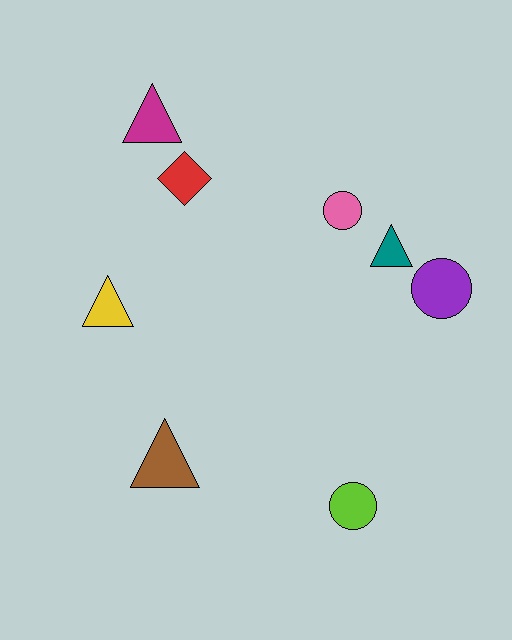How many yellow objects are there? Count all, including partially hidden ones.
There is 1 yellow object.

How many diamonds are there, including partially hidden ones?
There is 1 diamond.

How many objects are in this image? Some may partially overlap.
There are 8 objects.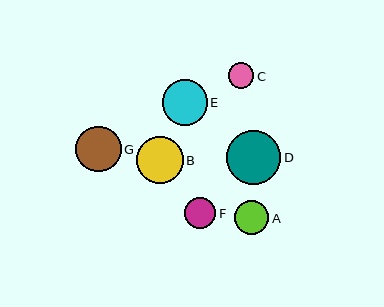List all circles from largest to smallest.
From largest to smallest: D, B, G, E, A, F, C.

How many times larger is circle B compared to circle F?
Circle B is approximately 1.5 times the size of circle F.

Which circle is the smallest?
Circle C is the smallest with a size of approximately 26 pixels.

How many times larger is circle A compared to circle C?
Circle A is approximately 1.3 times the size of circle C.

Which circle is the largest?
Circle D is the largest with a size of approximately 54 pixels.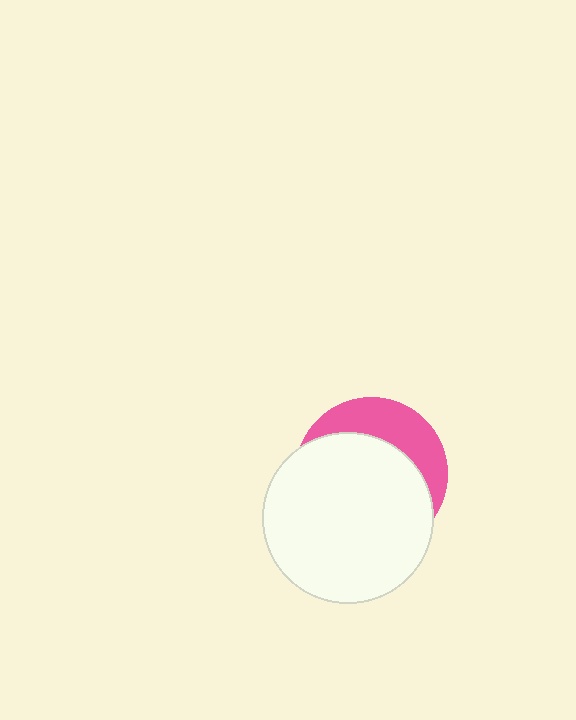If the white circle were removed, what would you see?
You would see the complete pink circle.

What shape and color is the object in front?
The object in front is a white circle.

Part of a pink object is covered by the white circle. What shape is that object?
It is a circle.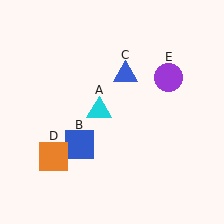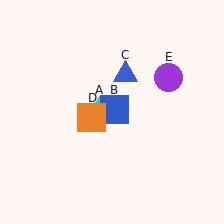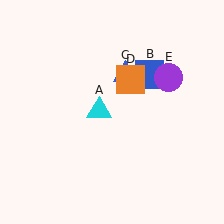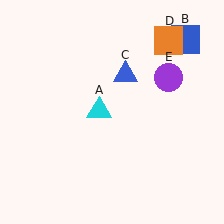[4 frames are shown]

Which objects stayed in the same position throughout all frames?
Cyan triangle (object A) and blue triangle (object C) and purple circle (object E) remained stationary.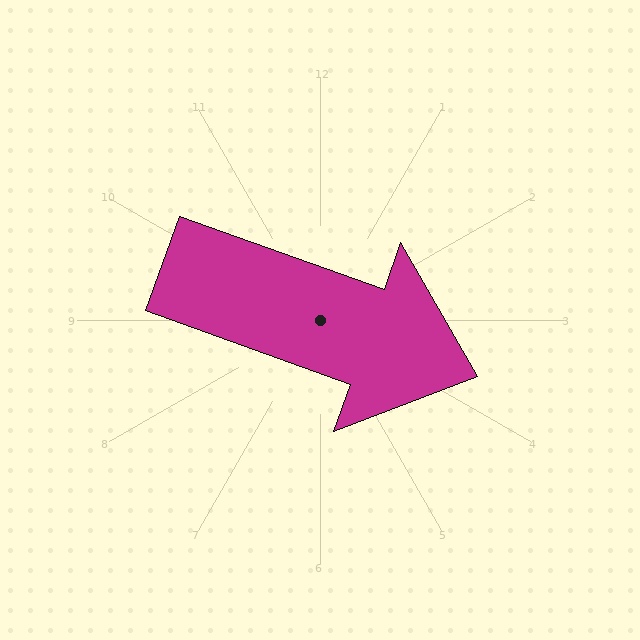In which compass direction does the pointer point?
East.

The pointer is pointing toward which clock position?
Roughly 4 o'clock.